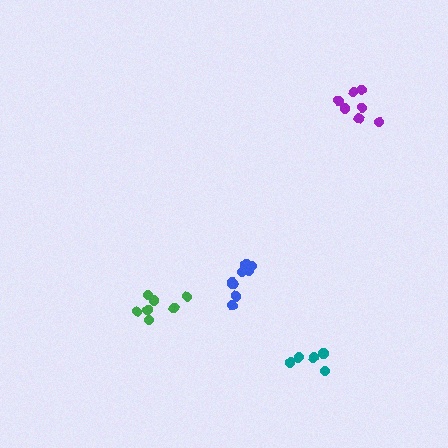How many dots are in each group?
Group 1: 8 dots, Group 2: 7 dots, Group 3: 7 dots, Group 4: 5 dots (27 total).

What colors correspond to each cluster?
The clusters are colored: blue, green, purple, teal.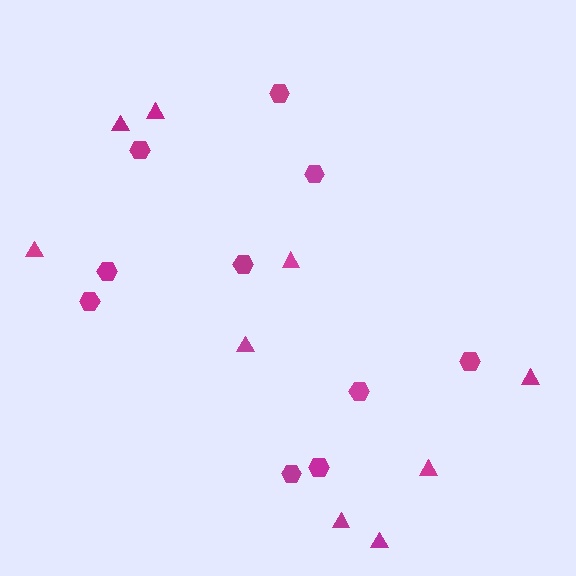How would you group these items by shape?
There are 2 groups: one group of hexagons (10) and one group of triangles (9).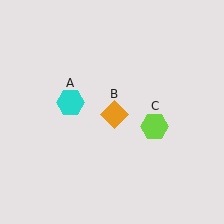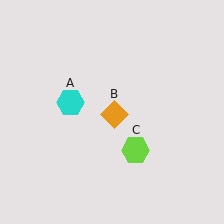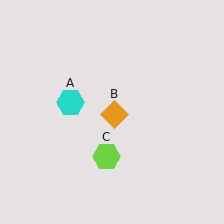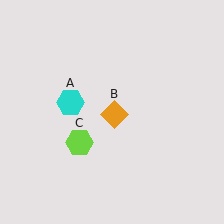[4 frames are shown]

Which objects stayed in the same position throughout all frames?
Cyan hexagon (object A) and orange diamond (object B) remained stationary.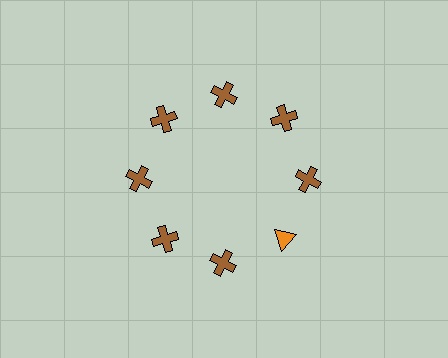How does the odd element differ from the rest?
It differs in both color (orange instead of brown) and shape (triangle instead of cross).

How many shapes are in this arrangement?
There are 8 shapes arranged in a ring pattern.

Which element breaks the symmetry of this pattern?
The orange triangle at roughly the 4 o'clock position breaks the symmetry. All other shapes are brown crosses.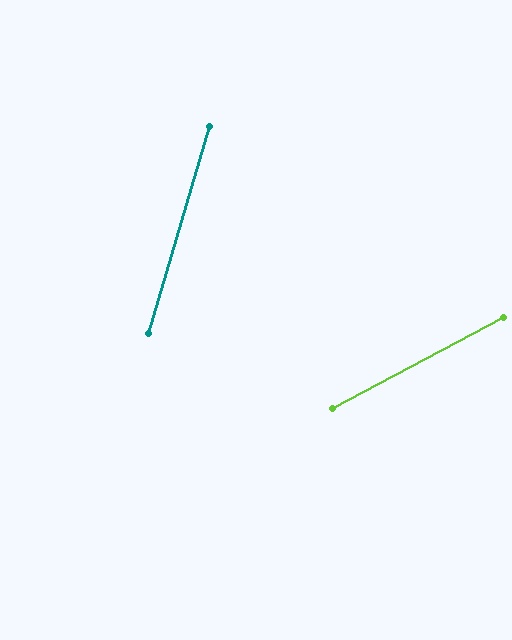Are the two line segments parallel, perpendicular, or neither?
Neither parallel nor perpendicular — they differ by about 46°.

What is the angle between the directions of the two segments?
Approximately 46 degrees.